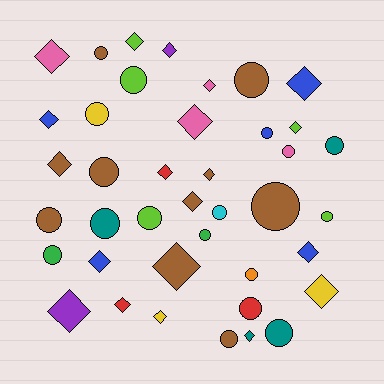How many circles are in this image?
There are 20 circles.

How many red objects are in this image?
There are 3 red objects.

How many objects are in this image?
There are 40 objects.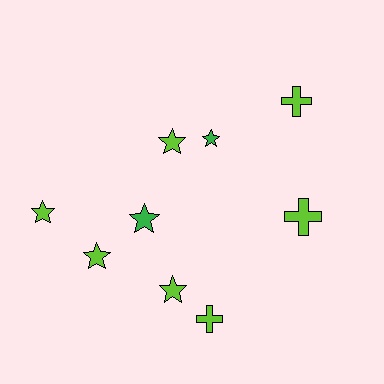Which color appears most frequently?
Lime, with 7 objects.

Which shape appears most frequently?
Star, with 6 objects.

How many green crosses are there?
There are no green crosses.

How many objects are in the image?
There are 9 objects.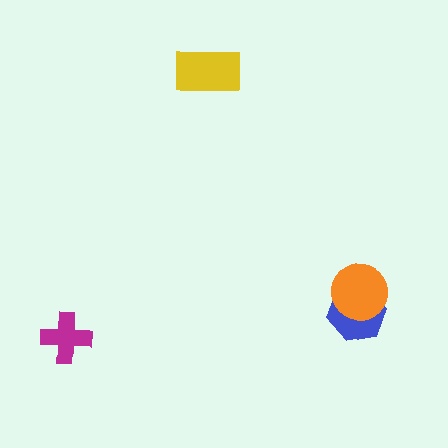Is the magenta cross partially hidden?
No, no other shape covers it.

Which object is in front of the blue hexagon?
The orange circle is in front of the blue hexagon.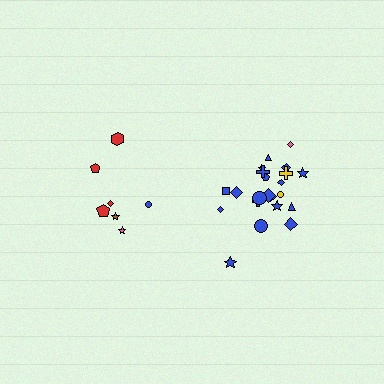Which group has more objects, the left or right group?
The right group.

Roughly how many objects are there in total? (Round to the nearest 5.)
Roughly 30 objects in total.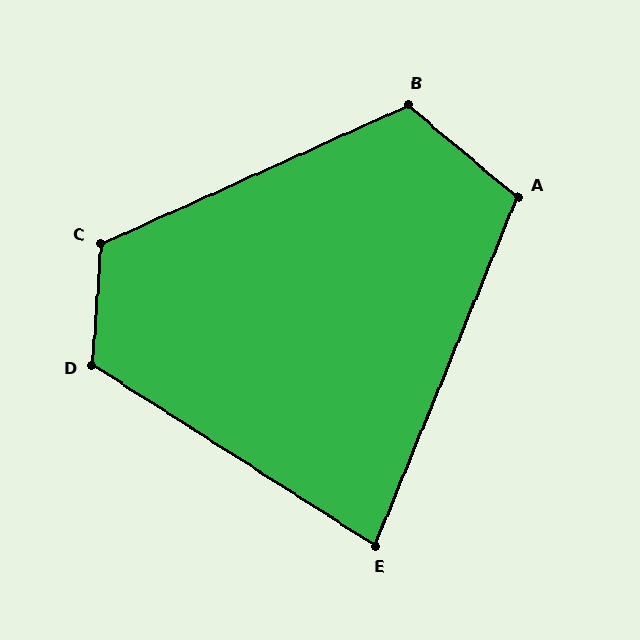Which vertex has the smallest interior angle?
E, at approximately 80 degrees.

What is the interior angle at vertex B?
Approximately 116 degrees (obtuse).